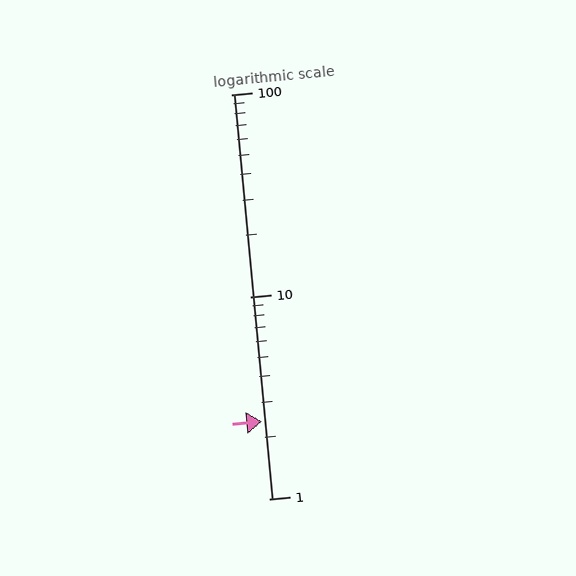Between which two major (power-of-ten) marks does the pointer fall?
The pointer is between 1 and 10.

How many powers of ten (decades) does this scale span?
The scale spans 2 decades, from 1 to 100.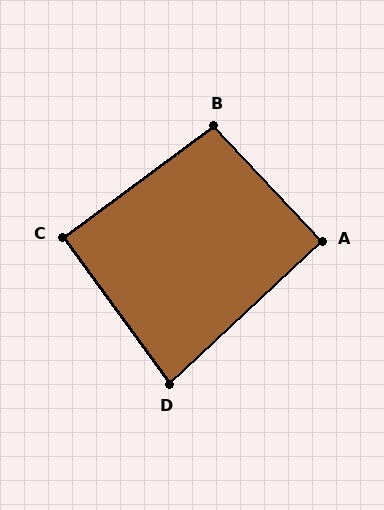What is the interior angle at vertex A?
Approximately 90 degrees (approximately right).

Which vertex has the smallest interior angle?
D, at approximately 83 degrees.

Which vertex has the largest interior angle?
B, at approximately 97 degrees.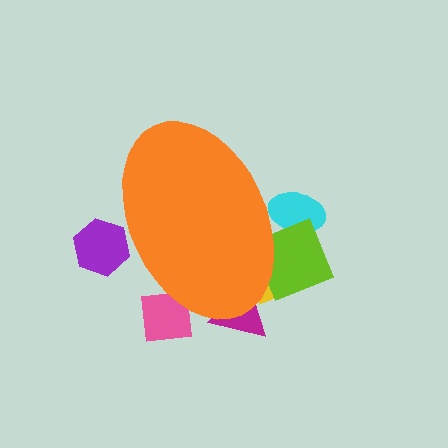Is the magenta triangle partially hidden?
Yes, the magenta triangle is partially hidden behind the orange ellipse.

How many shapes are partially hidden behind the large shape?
6 shapes are partially hidden.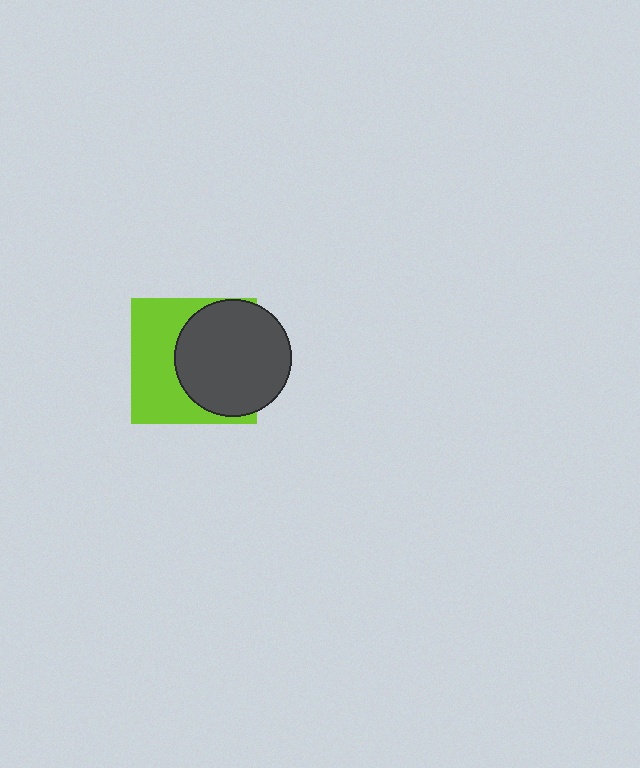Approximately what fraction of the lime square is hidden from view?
Roughly 52% of the lime square is hidden behind the dark gray circle.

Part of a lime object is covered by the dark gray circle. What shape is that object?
It is a square.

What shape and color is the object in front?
The object in front is a dark gray circle.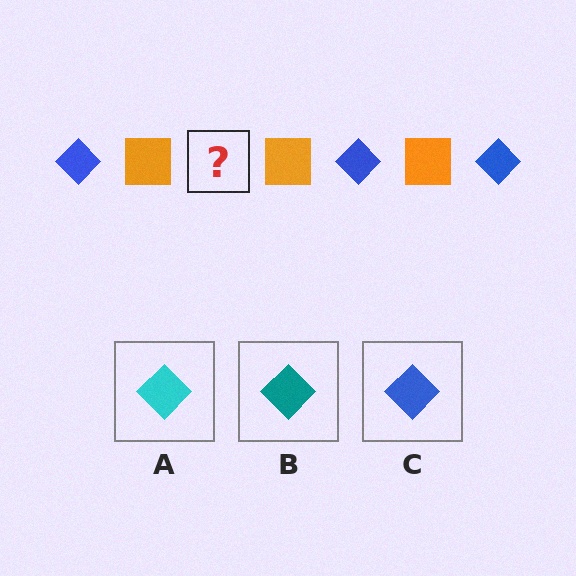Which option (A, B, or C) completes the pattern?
C.